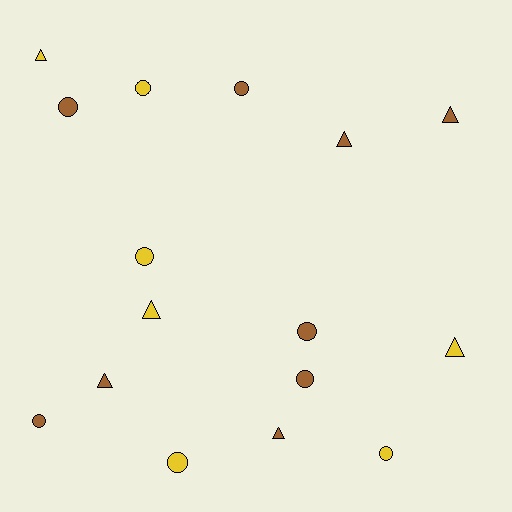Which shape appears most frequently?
Circle, with 9 objects.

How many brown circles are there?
There are 5 brown circles.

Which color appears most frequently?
Brown, with 9 objects.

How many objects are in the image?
There are 16 objects.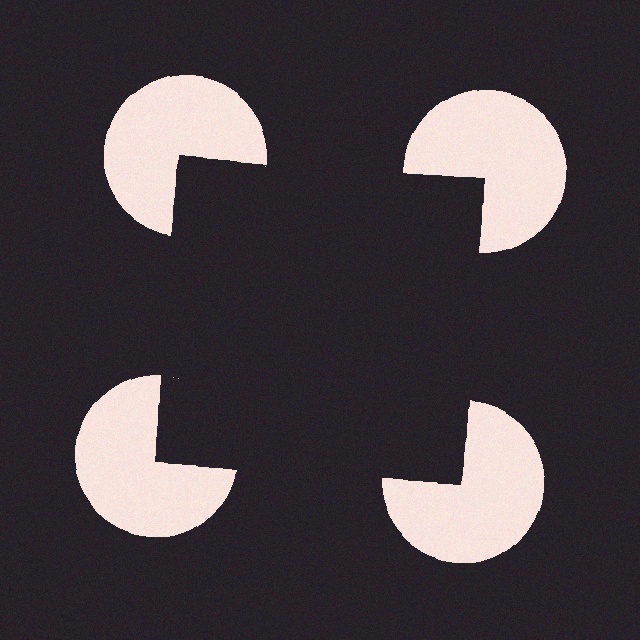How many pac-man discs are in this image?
There are 4 — one at each vertex of the illusory square.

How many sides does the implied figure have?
4 sides.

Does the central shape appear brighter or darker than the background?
It typically appears slightly darker than the background, even though no actual brightness change is drawn.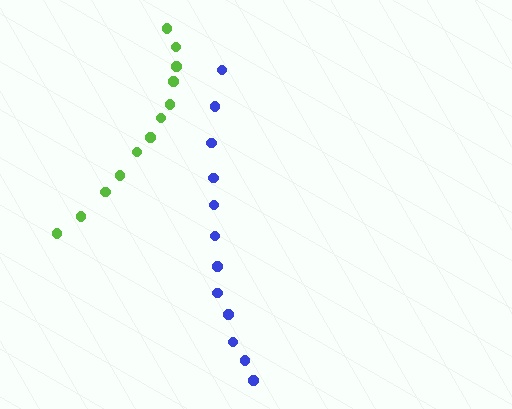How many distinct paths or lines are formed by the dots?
There are 2 distinct paths.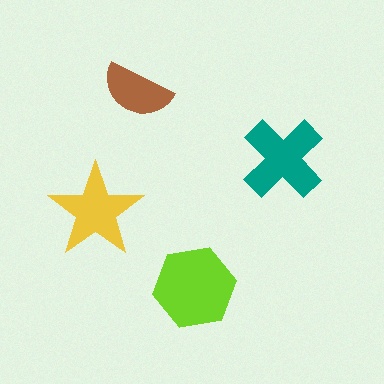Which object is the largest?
The lime hexagon.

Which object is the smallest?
The brown semicircle.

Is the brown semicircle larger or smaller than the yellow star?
Smaller.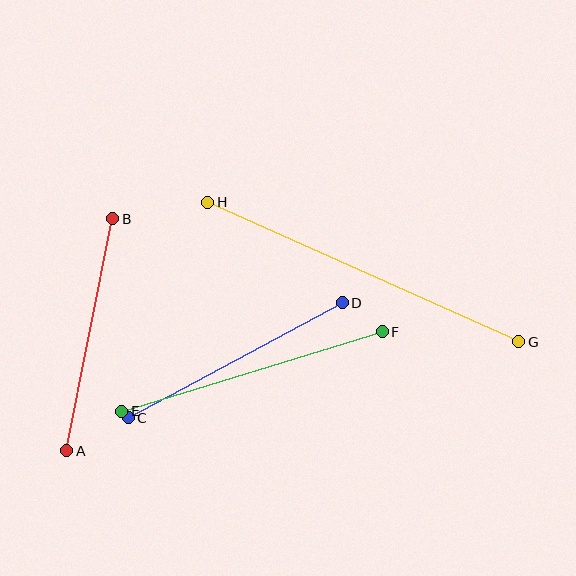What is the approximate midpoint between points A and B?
The midpoint is at approximately (90, 335) pixels.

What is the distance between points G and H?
The distance is approximately 341 pixels.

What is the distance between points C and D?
The distance is approximately 243 pixels.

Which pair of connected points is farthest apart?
Points G and H are farthest apart.